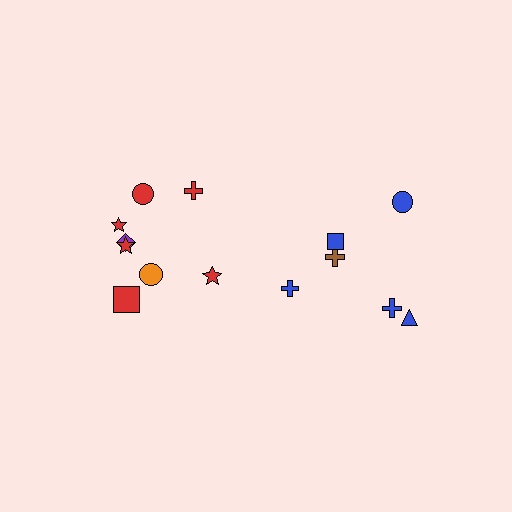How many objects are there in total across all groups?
There are 14 objects.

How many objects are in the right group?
There are 6 objects.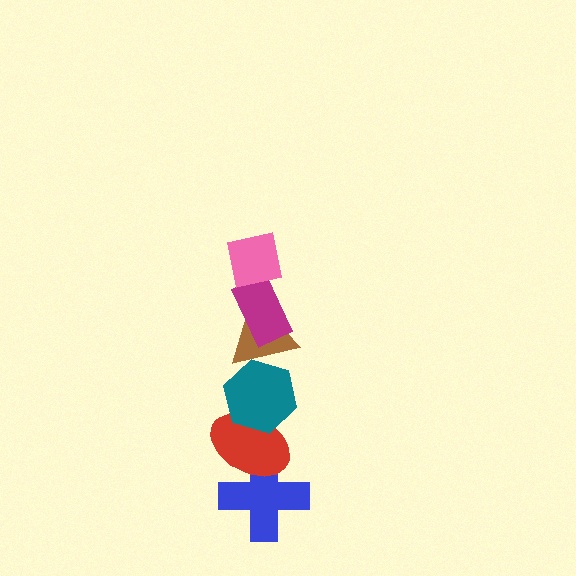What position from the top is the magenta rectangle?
The magenta rectangle is 2nd from the top.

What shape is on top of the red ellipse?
The teal hexagon is on top of the red ellipse.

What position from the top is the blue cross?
The blue cross is 6th from the top.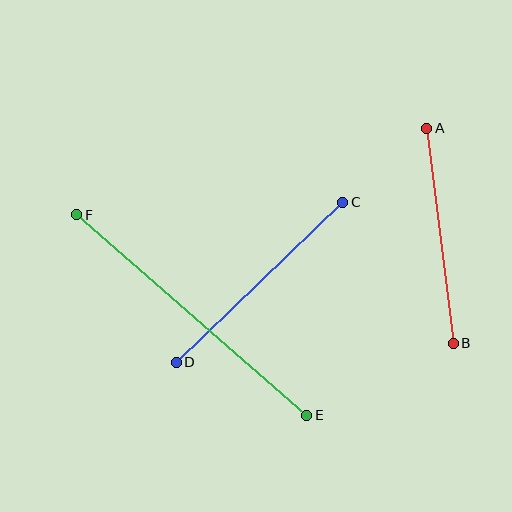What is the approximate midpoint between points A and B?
The midpoint is at approximately (440, 236) pixels.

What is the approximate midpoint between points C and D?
The midpoint is at approximately (259, 282) pixels.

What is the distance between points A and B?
The distance is approximately 217 pixels.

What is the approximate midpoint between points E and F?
The midpoint is at approximately (192, 315) pixels.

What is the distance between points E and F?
The distance is approximately 305 pixels.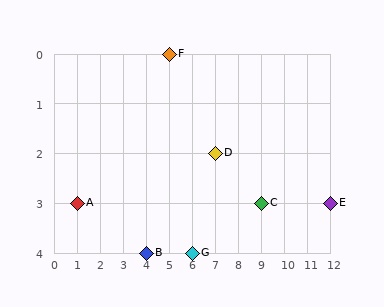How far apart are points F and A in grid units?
Points F and A are 4 columns and 3 rows apart (about 5.0 grid units diagonally).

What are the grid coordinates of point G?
Point G is at grid coordinates (6, 4).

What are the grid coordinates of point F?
Point F is at grid coordinates (5, 0).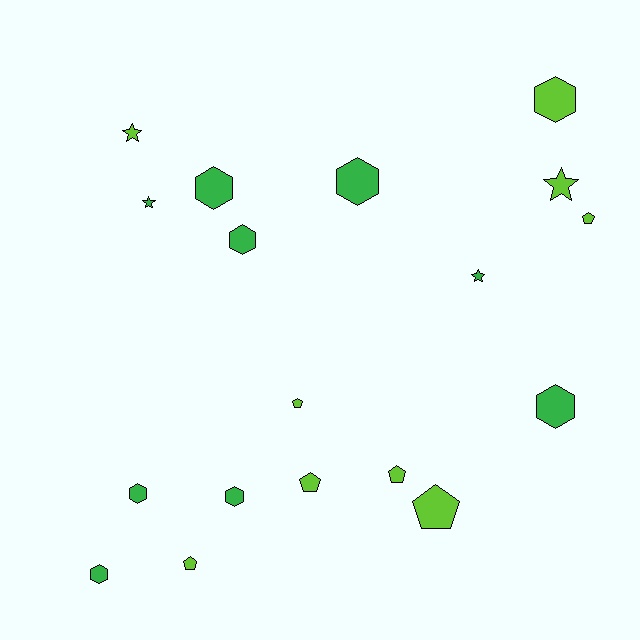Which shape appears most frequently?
Hexagon, with 8 objects.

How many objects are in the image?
There are 18 objects.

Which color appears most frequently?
Lime, with 9 objects.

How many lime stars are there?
There are 2 lime stars.